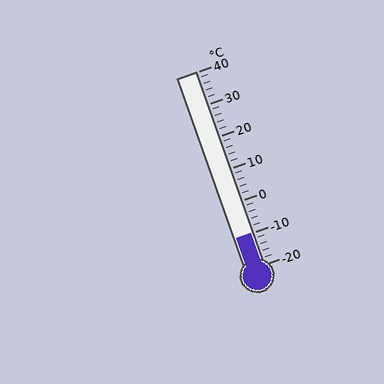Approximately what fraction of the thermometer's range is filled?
The thermometer is filled to approximately 15% of its range.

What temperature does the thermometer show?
The thermometer shows approximately -10°C.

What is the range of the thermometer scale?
The thermometer scale ranges from -20°C to 40°C.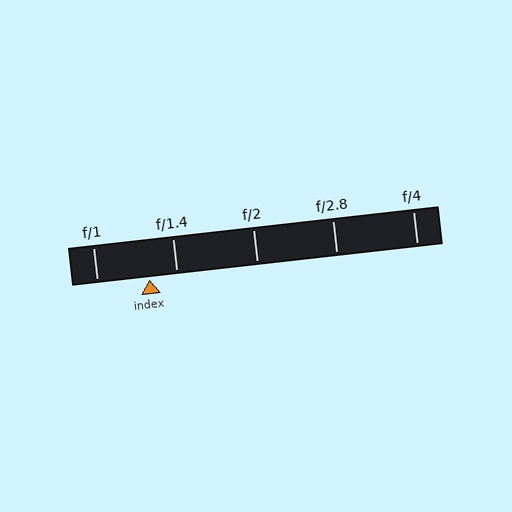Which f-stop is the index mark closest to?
The index mark is closest to f/1.4.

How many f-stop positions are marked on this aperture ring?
There are 5 f-stop positions marked.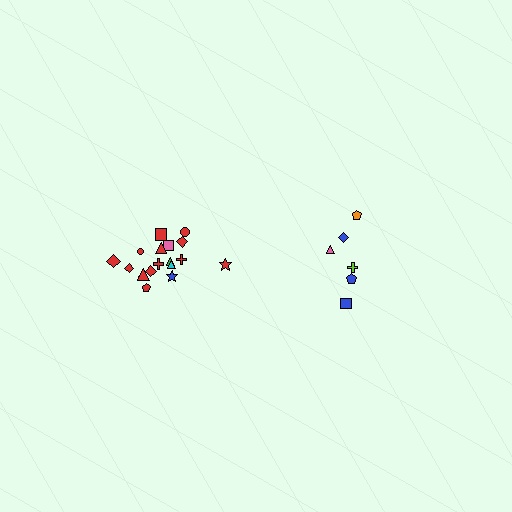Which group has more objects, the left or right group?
The left group.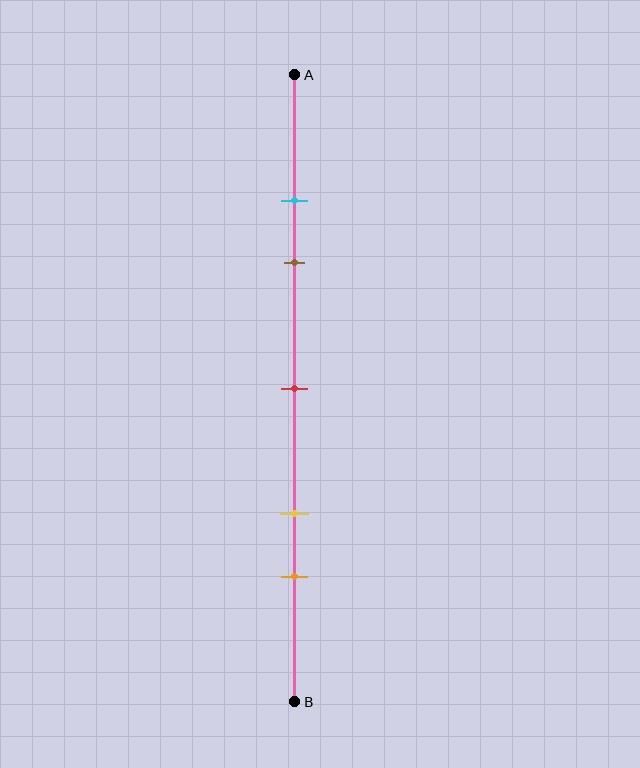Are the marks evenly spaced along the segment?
No, the marks are not evenly spaced.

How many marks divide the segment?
There are 5 marks dividing the segment.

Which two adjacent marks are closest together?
The cyan and brown marks are the closest adjacent pair.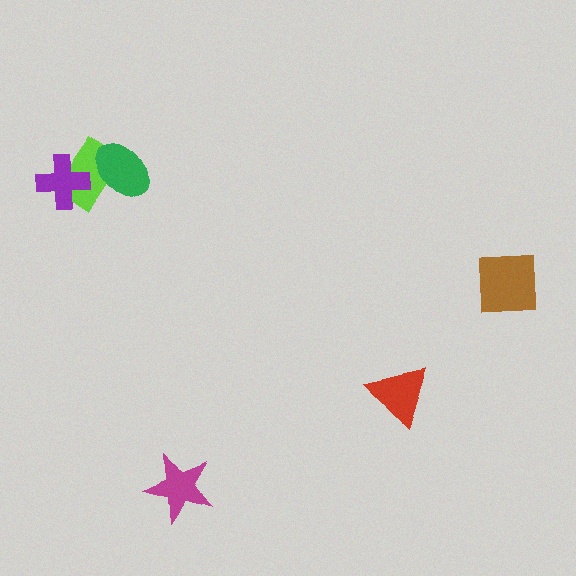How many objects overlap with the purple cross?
1 object overlaps with the purple cross.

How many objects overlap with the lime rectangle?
2 objects overlap with the lime rectangle.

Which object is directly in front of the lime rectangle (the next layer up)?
The green ellipse is directly in front of the lime rectangle.